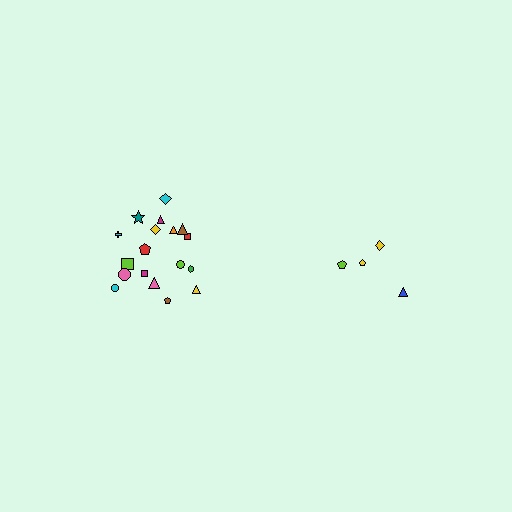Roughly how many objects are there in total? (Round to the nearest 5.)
Roughly 20 objects in total.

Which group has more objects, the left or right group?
The left group.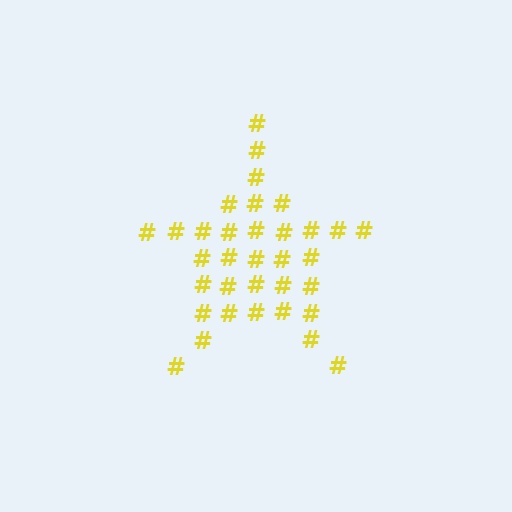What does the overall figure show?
The overall figure shows a star.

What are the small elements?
The small elements are hash symbols.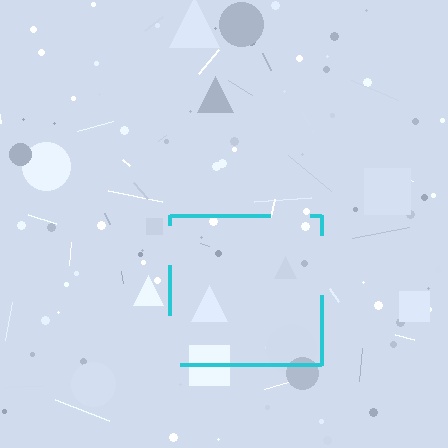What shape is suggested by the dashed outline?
The dashed outline suggests a square.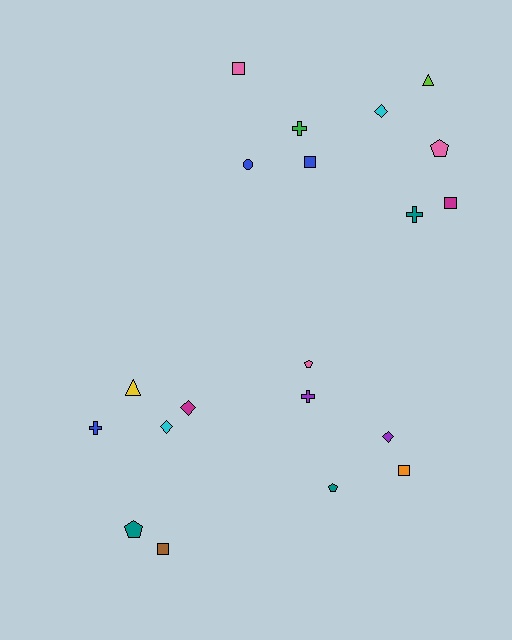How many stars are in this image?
There are no stars.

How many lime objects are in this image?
There is 1 lime object.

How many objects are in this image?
There are 20 objects.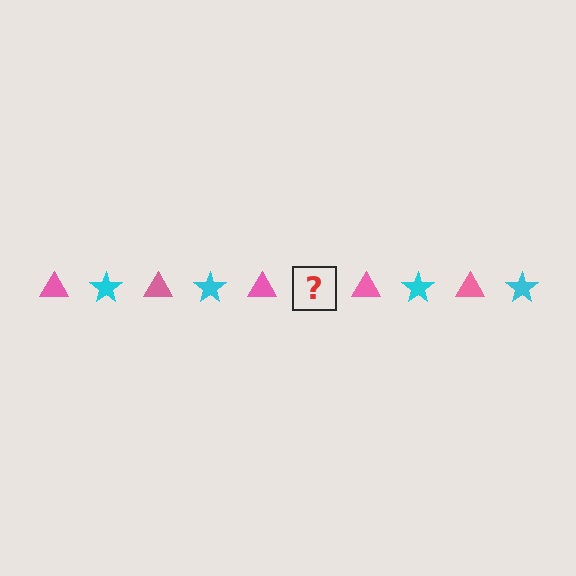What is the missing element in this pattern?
The missing element is a cyan star.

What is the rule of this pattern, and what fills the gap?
The rule is that the pattern alternates between pink triangle and cyan star. The gap should be filled with a cyan star.